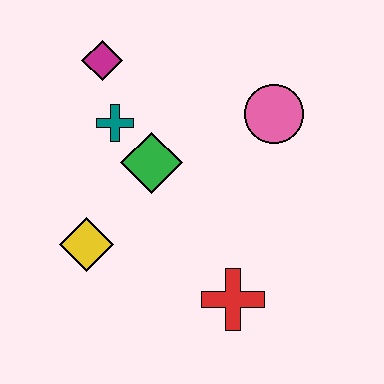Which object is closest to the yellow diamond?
The green diamond is closest to the yellow diamond.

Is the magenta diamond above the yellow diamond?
Yes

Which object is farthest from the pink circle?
The yellow diamond is farthest from the pink circle.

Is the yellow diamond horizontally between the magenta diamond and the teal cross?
No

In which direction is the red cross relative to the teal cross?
The red cross is below the teal cross.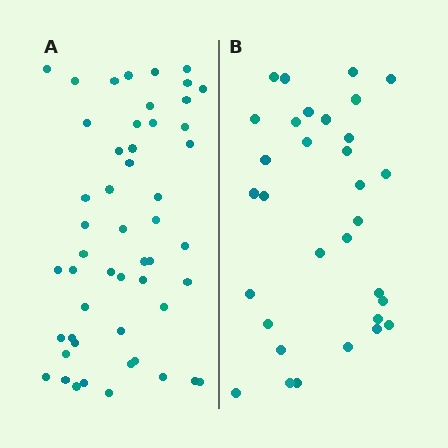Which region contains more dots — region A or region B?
Region A (the left region) has more dots.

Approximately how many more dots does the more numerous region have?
Region A has approximately 20 more dots than region B.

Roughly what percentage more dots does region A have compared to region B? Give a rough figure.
About 60% more.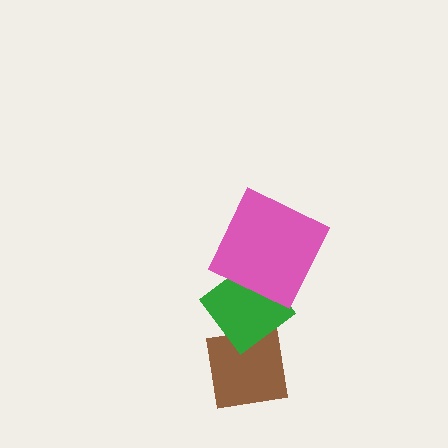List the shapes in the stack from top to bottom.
From top to bottom: the pink square, the green diamond, the brown square.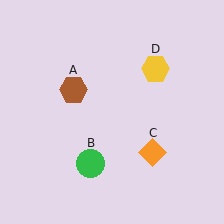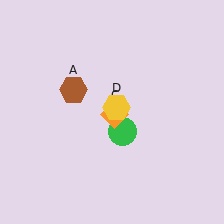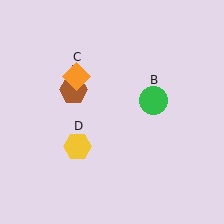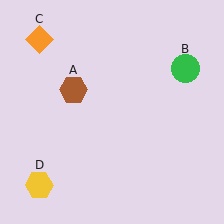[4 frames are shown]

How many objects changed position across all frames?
3 objects changed position: green circle (object B), orange diamond (object C), yellow hexagon (object D).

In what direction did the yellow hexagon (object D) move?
The yellow hexagon (object D) moved down and to the left.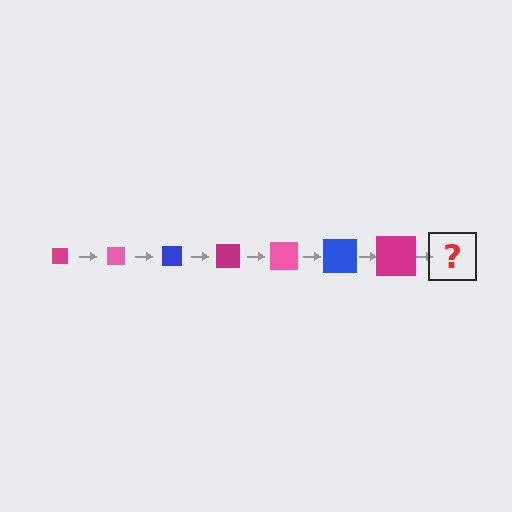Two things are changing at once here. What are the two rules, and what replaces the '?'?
The two rules are that the square grows larger each step and the color cycles through magenta, pink, and blue. The '?' should be a pink square, larger than the previous one.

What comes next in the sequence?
The next element should be a pink square, larger than the previous one.